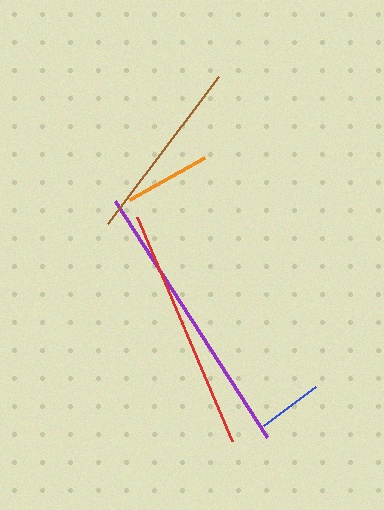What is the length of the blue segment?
The blue segment is approximately 65 pixels long.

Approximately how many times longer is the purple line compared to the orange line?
The purple line is approximately 3.3 times the length of the orange line.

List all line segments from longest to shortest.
From longest to shortest: purple, red, brown, orange, blue.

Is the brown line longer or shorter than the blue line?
The brown line is longer than the blue line.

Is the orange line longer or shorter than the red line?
The red line is longer than the orange line.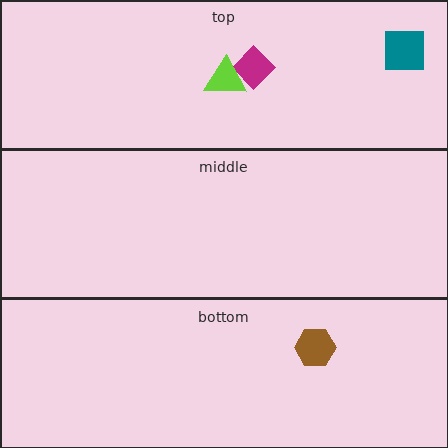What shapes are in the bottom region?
The brown hexagon.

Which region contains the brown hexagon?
The bottom region.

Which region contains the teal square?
The top region.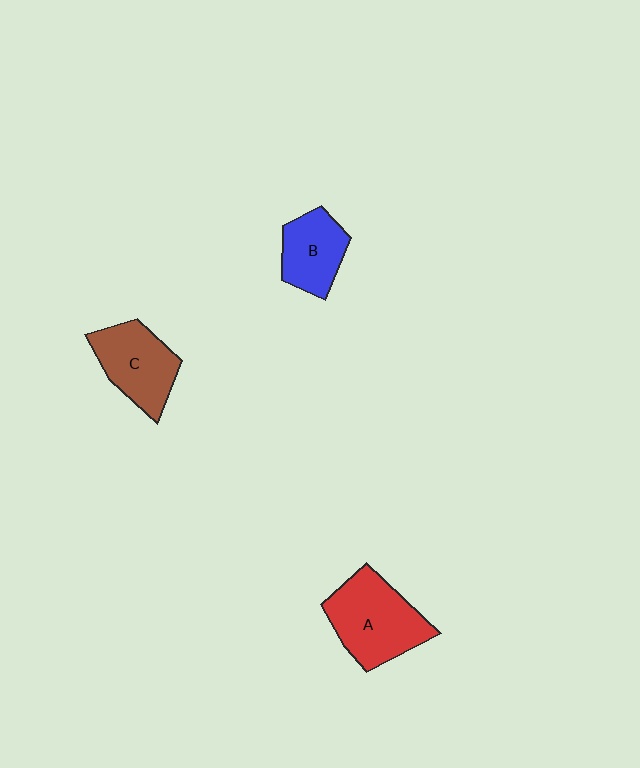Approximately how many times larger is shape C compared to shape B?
Approximately 1.2 times.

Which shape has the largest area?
Shape A (red).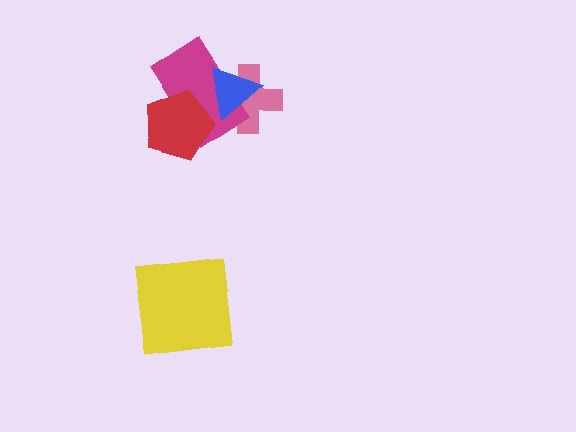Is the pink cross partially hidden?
Yes, it is partially covered by another shape.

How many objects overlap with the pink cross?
2 objects overlap with the pink cross.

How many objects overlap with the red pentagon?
1 object overlaps with the red pentagon.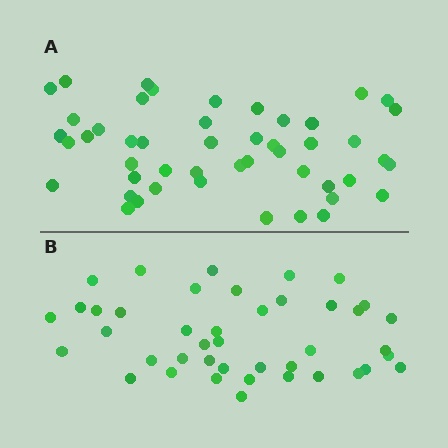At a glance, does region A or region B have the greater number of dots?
Region A (the top region) has more dots.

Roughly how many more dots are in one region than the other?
Region A has about 6 more dots than region B.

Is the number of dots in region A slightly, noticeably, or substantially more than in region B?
Region A has only slightly more — the two regions are fairly close. The ratio is roughly 1.1 to 1.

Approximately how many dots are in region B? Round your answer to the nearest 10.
About 40 dots. (The exact count is 42, which rounds to 40.)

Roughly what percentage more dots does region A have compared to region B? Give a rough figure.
About 15% more.